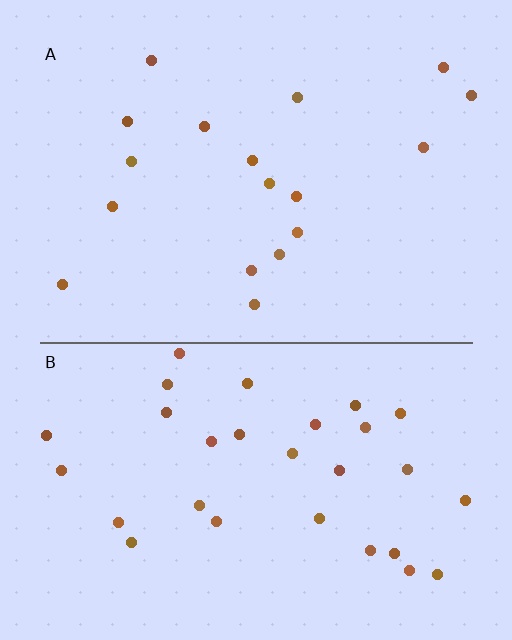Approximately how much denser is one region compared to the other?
Approximately 1.7× — region B over region A.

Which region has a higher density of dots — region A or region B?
B (the bottom).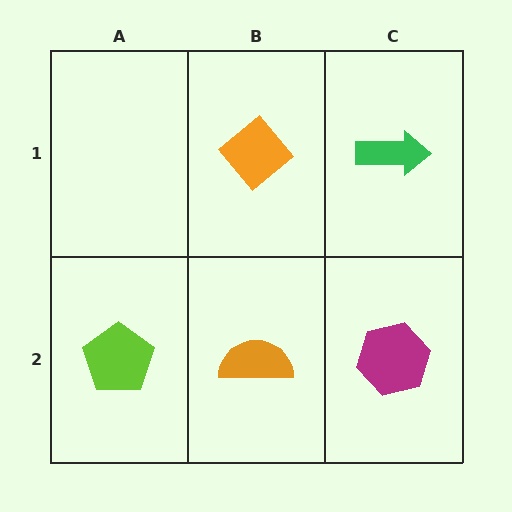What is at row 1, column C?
A green arrow.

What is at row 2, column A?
A lime pentagon.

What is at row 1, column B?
An orange diamond.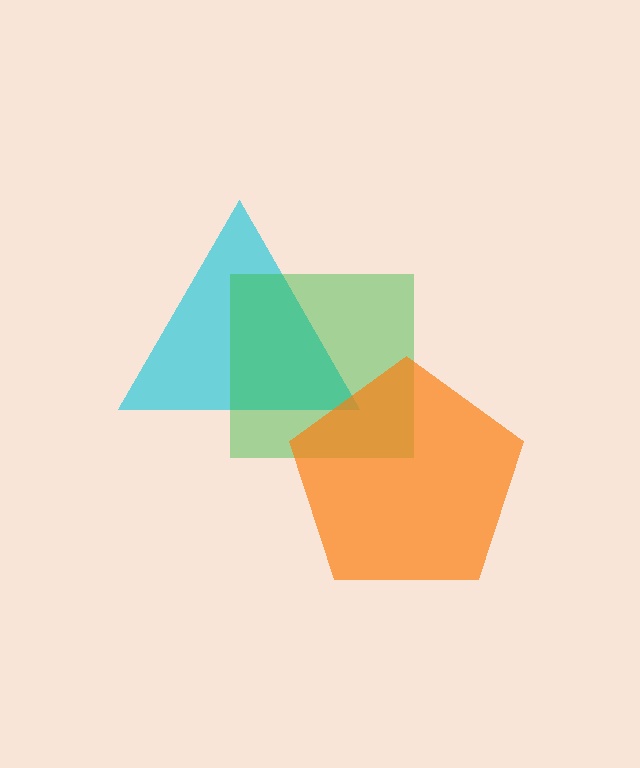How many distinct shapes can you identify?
There are 3 distinct shapes: a cyan triangle, a green square, an orange pentagon.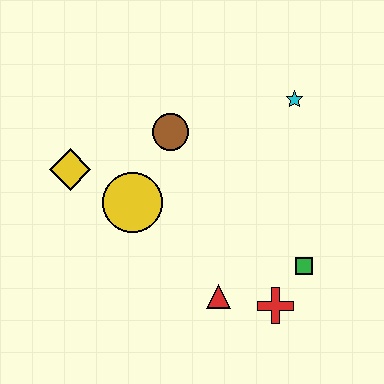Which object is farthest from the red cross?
The yellow diamond is farthest from the red cross.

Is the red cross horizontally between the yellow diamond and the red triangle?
No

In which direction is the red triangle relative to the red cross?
The red triangle is to the left of the red cross.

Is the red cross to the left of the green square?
Yes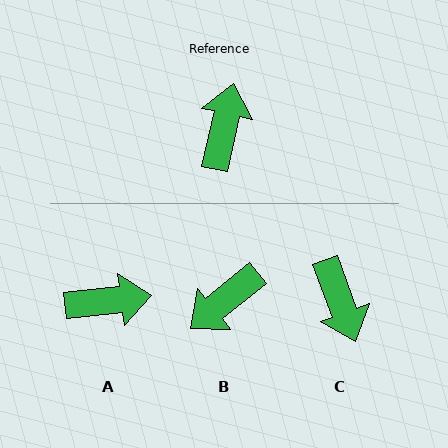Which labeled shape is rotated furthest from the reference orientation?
C, about 147 degrees away.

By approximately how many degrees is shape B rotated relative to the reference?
Approximately 142 degrees counter-clockwise.